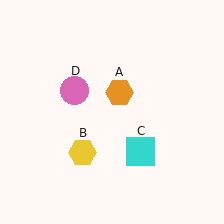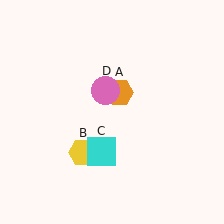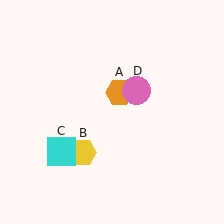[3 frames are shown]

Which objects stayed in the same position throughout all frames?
Orange hexagon (object A) and yellow hexagon (object B) remained stationary.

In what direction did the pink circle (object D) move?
The pink circle (object D) moved right.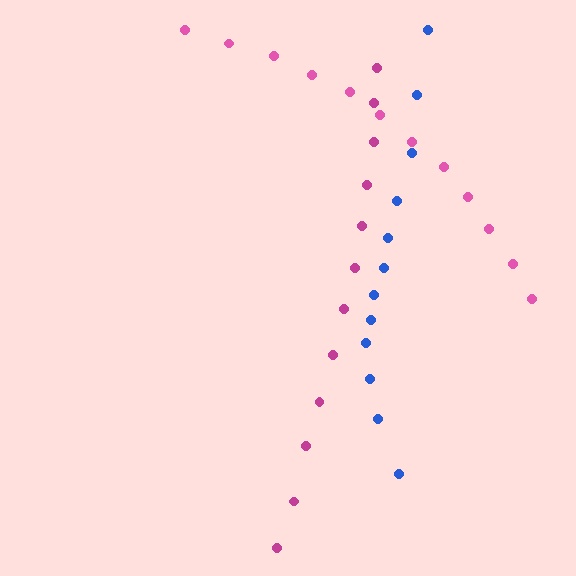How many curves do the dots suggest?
There are 3 distinct paths.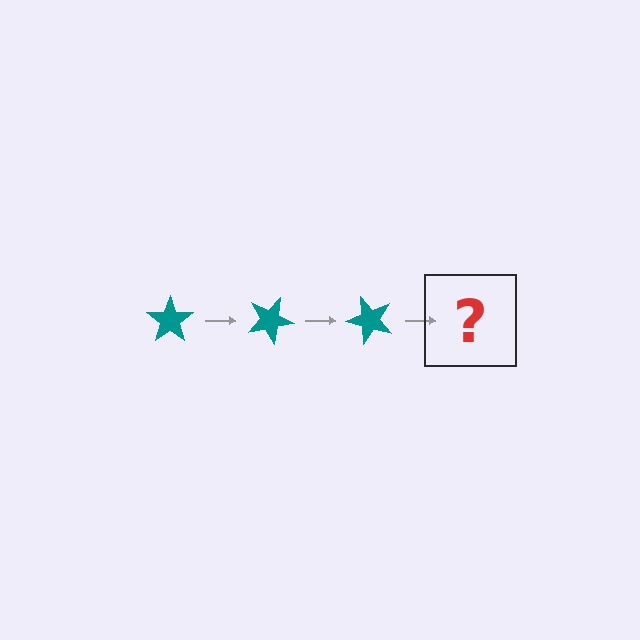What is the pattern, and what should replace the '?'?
The pattern is that the star rotates 25 degrees each step. The '?' should be a teal star rotated 75 degrees.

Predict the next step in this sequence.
The next step is a teal star rotated 75 degrees.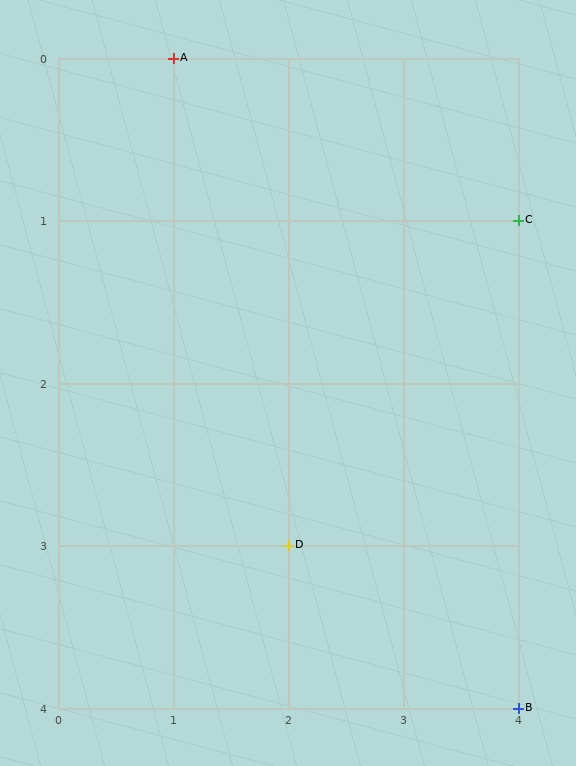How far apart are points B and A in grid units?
Points B and A are 3 columns and 4 rows apart (about 5.0 grid units diagonally).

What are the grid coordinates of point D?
Point D is at grid coordinates (2, 3).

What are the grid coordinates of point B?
Point B is at grid coordinates (4, 4).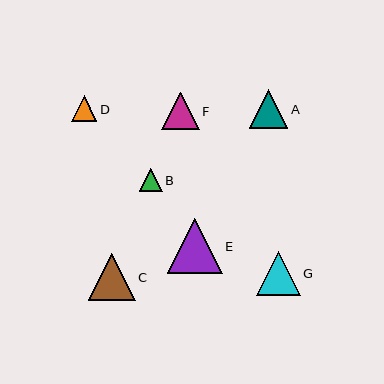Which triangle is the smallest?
Triangle B is the smallest with a size of approximately 23 pixels.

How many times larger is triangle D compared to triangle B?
Triangle D is approximately 1.1 times the size of triangle B.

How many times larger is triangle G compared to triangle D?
Triangle G is approximately 1.7 times the size of triangle D.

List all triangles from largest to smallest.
From largest to smallest: E, C, G, A, F, D, B.